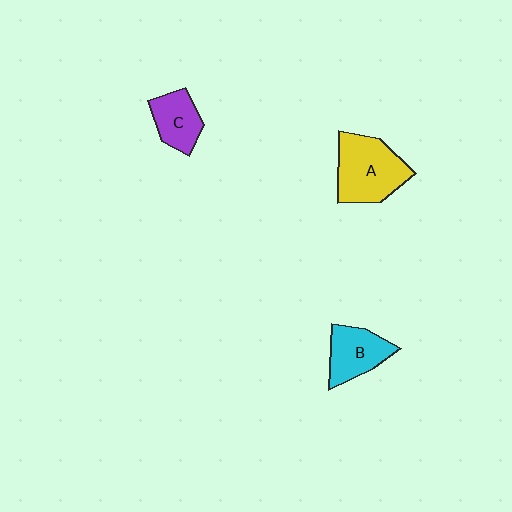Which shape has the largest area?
Shape A (yellow).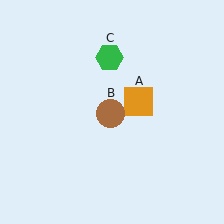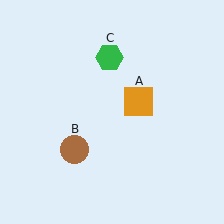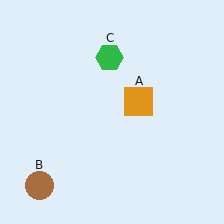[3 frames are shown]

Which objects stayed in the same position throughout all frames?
Orange square (object A) and green hexagon (object C) remained stationary.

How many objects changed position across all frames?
1 object changed position: brown circle (object B).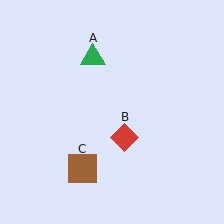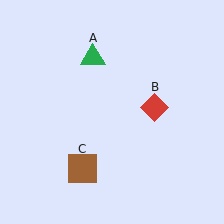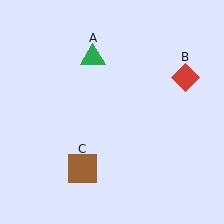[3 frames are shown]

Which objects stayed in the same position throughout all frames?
Green triangle (object A) and brown square (object C) remained stationary.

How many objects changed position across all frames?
1 object changed position: red diamond (object B).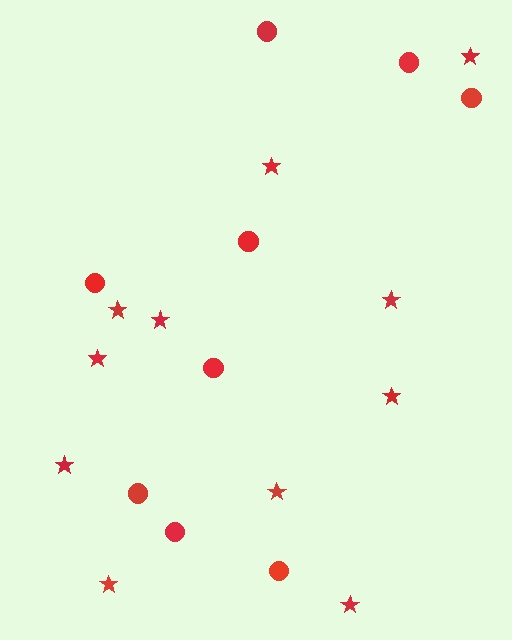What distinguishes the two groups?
There are 2 groups: one group of stars (11) and one group of circles (9).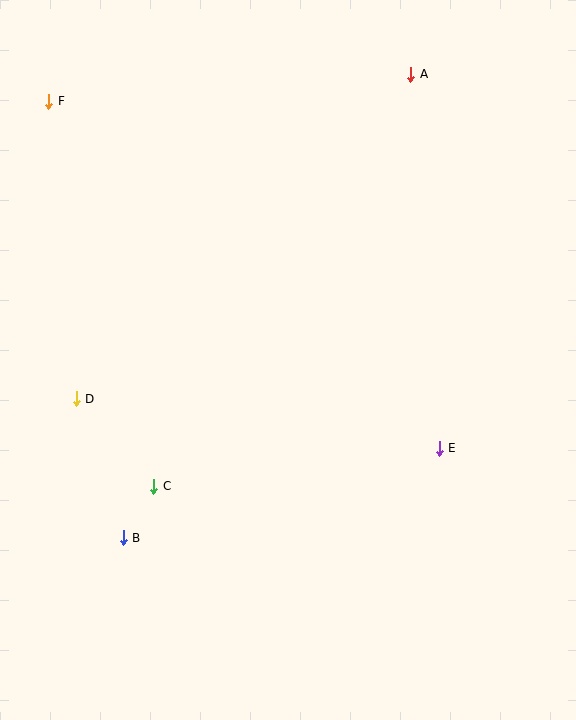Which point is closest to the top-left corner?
Point F is closest to the top-left corner.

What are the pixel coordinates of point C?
Point C is at (154, 486).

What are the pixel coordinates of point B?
Point B is at (123, 538).